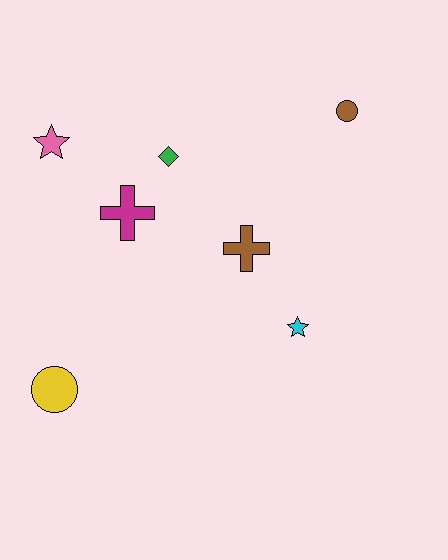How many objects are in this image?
There are 7 objects.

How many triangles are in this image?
There are no triangles.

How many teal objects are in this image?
There are no teal objects.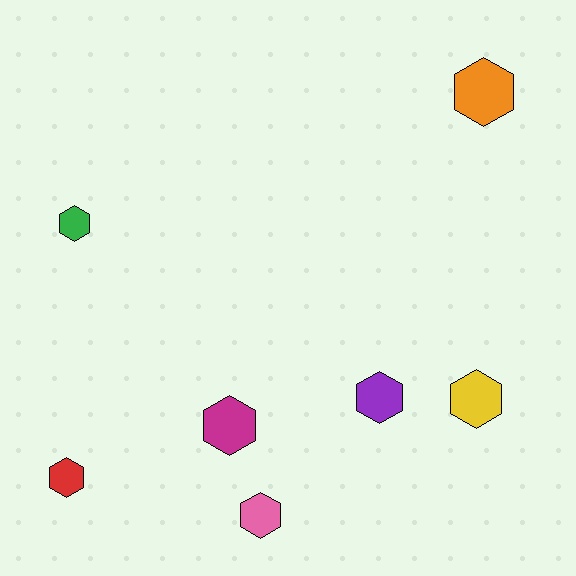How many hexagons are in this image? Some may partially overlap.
There are 7 hexagons.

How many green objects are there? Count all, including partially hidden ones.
There is 1 green object.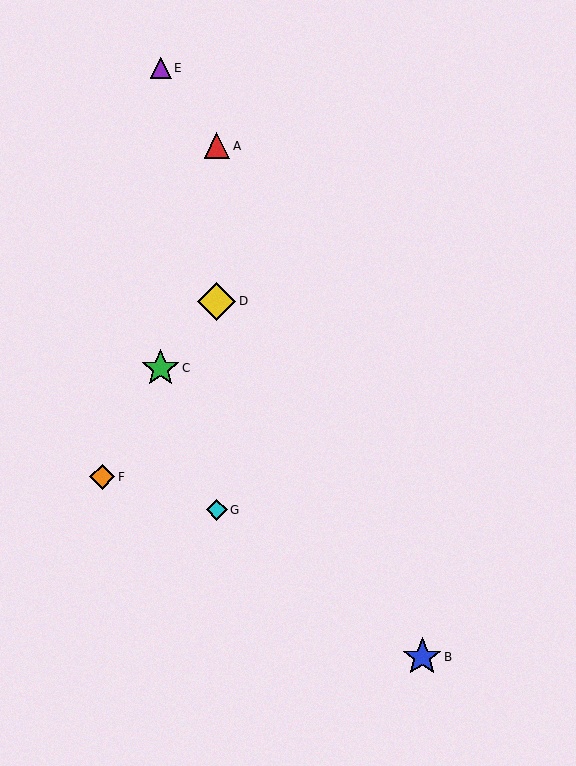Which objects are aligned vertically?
Objects A, D, G are aligned vertically.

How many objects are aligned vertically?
3 objects (A, D, G) are aligned vertically.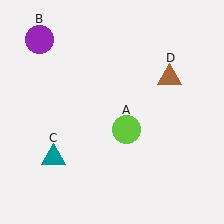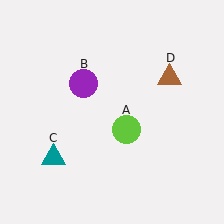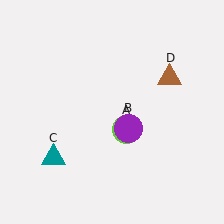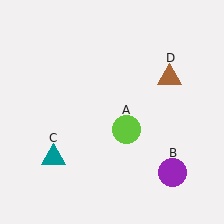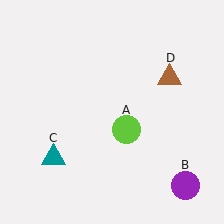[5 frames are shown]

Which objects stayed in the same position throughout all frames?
Lime circle (object A) and teal triangle (object C) and brown triangle (object D) remained stationary.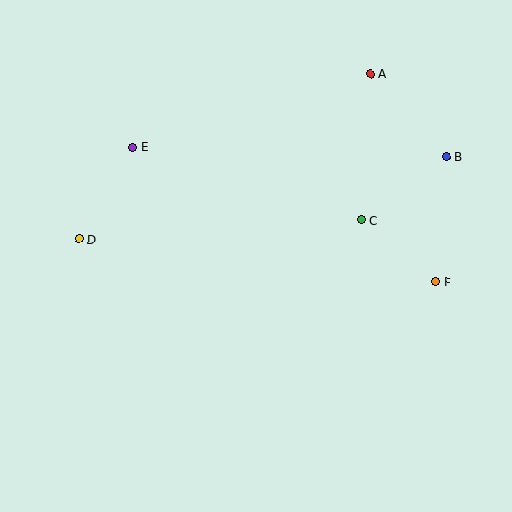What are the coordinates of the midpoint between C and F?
The midpoint between C and F is at (398, 251).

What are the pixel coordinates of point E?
Point E is at (133, 147).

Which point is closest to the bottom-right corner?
Point F is closest to the bottom-right corner.